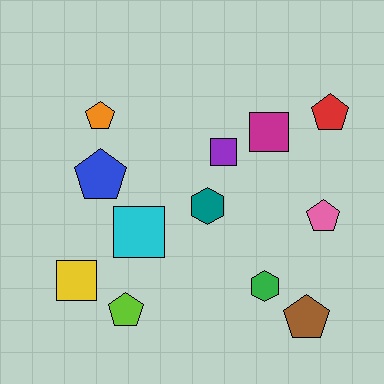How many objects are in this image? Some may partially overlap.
There are 12 objects.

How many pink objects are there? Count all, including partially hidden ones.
There is 1 pink object.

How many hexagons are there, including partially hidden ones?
There are 2 hexagons.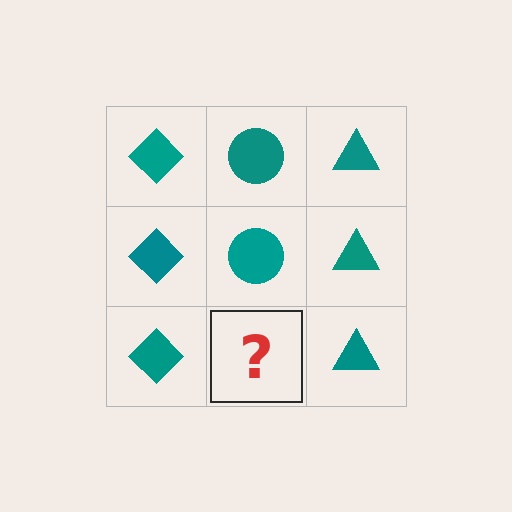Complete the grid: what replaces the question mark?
The question mark should be replaced with a teal circle.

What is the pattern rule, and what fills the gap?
The rule is that each column has a consistent shape. The gap should be filled with a teal circle.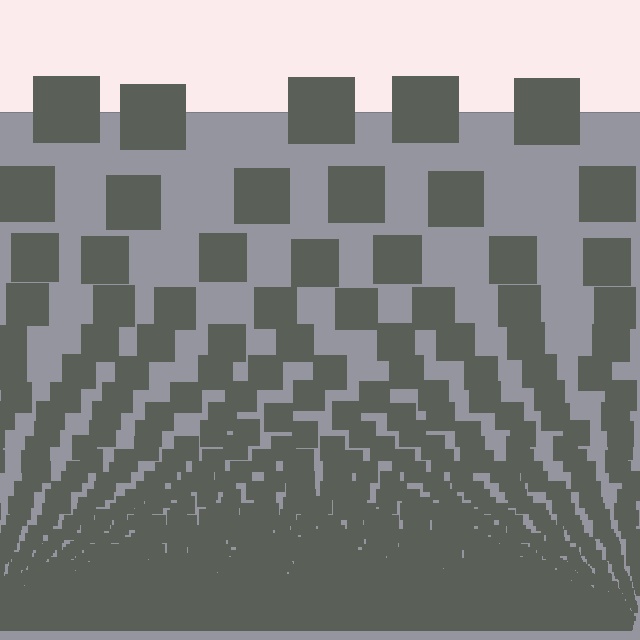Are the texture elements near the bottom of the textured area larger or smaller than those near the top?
Smaller. The gradient is inverted — elements near the bottom are smaller and denser.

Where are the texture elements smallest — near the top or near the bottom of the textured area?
Near the bottom.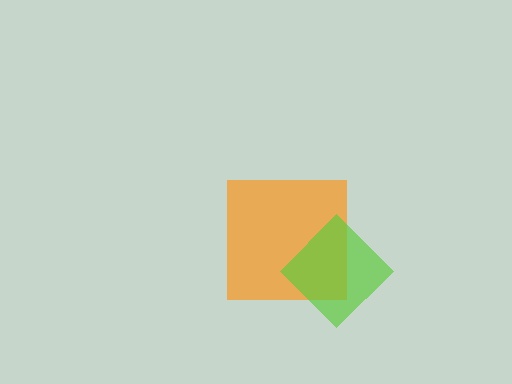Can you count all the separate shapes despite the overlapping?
Yes, there are 2 separate shapes.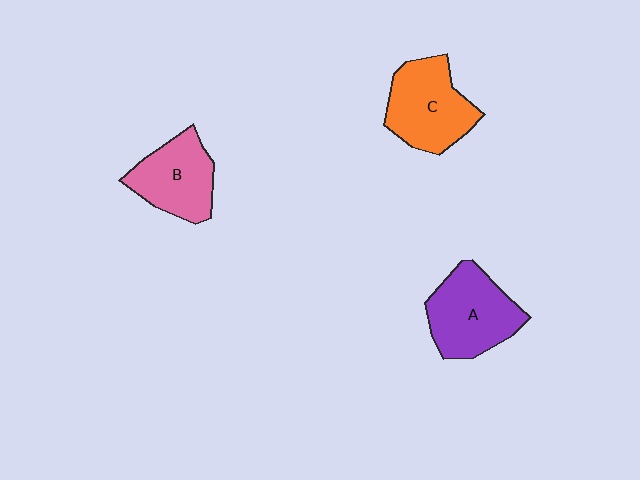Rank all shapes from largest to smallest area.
From largest to smallest: A (purple), C (orange), B (pink).